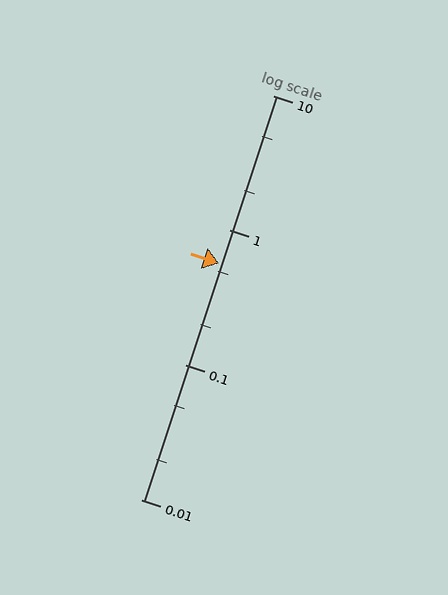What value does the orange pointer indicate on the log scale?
The pointer indicates approximately 0.57.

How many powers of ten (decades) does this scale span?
The scale spans 3 decades, from 0.01 to 10.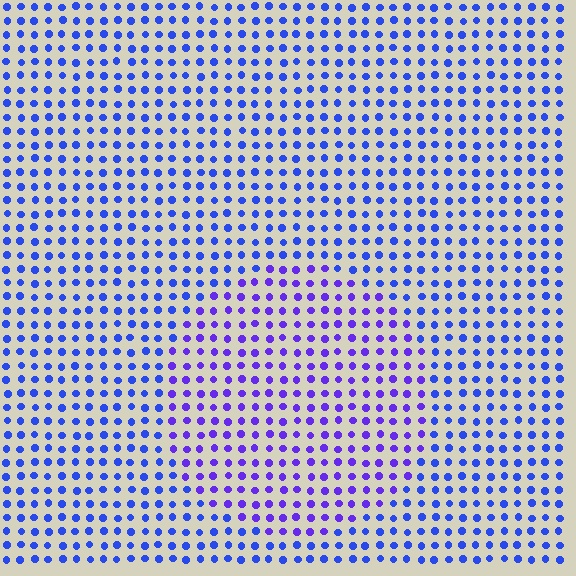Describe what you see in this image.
The image is filled with small blue elements in a uniform arrangement. A circle-shaped region is visible where the elements are tinted to a slightly different hue, forming a subtle color boundary.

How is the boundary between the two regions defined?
The boundary is defined purely by a slight shift in hue (about 29 degrees). Spacing, size, and orientation are identical on both sides.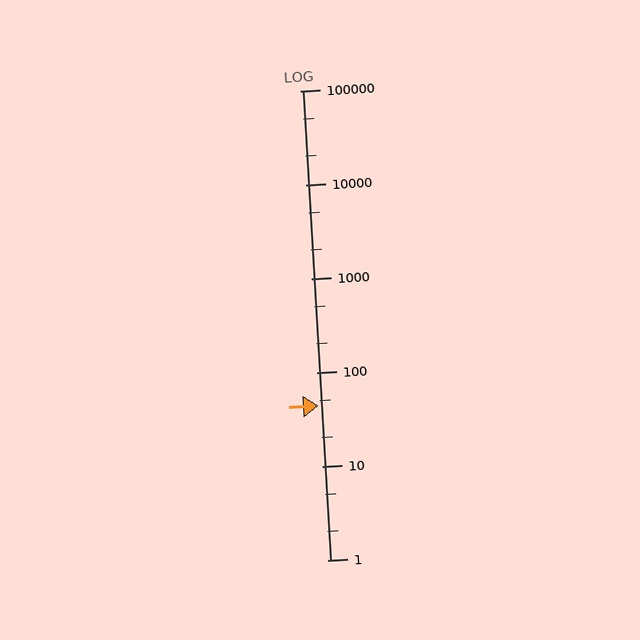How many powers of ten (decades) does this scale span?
The scale spans 5 decades, from 1 to 100000.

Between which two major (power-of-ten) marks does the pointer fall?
The pointer is between 10 and 100.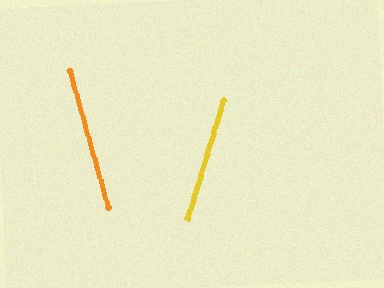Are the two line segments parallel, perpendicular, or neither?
Neither parallel nor perpendicular — they differ by about 32°.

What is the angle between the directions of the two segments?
Approximately 32 degrees.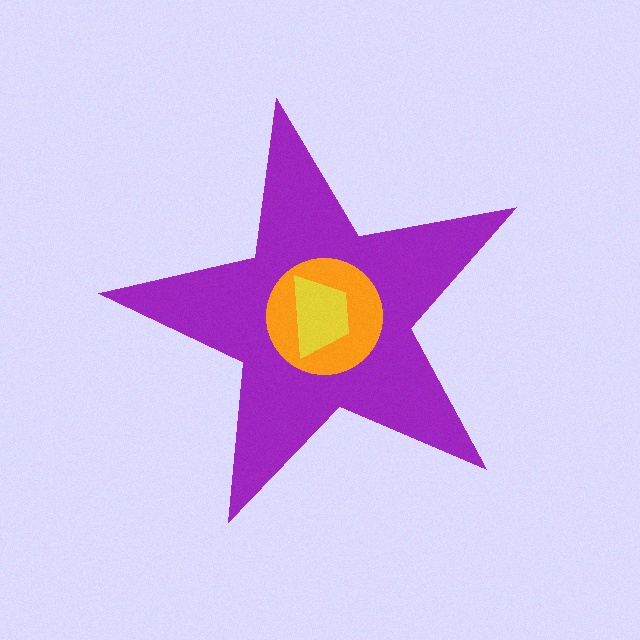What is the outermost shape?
The purple star.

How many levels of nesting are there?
3.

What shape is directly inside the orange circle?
The yellow trapezoid.